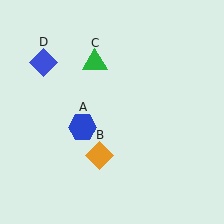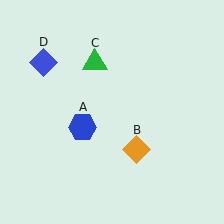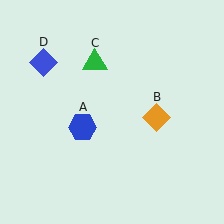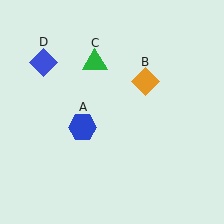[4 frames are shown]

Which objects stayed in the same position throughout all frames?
Blue hexagon (object A) and green triangle (object C) and blue diamond (object D) remained stationary.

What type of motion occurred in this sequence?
The orange diamond (object B) rotated counterclockwise around the center of the scene.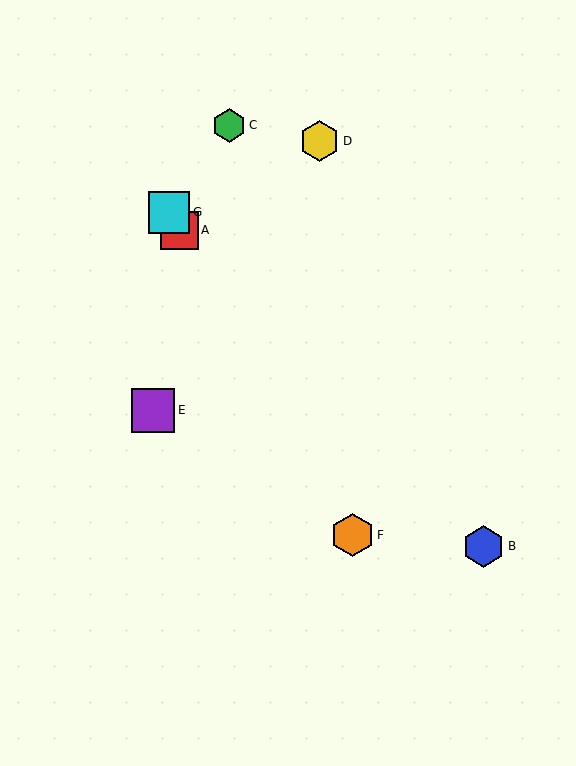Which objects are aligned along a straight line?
Objects A, F, G are aligned along a straight line.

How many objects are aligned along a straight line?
3 objects (A, F, G) are aligned along a straight line.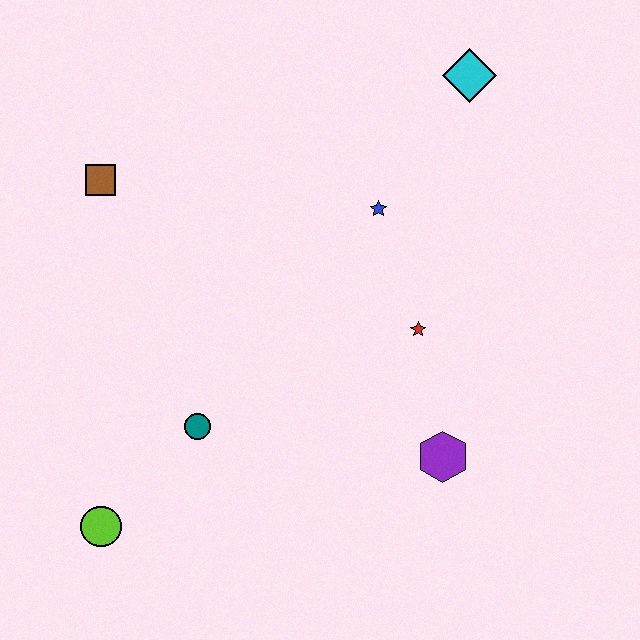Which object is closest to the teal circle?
The lime circle is closest to the teal circle.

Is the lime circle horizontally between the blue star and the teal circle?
No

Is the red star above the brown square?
No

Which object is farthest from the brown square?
The purple hexagon is farthest from the brown square.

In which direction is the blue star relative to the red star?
The blue star is above the red star.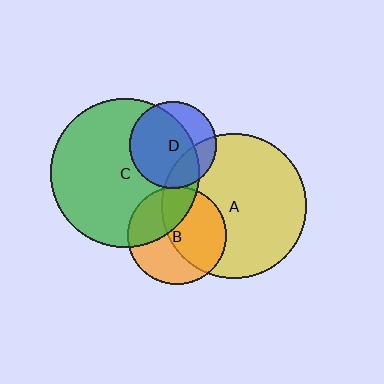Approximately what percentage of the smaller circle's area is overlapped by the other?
Approximately 25%.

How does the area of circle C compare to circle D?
Approximately 2.9 times.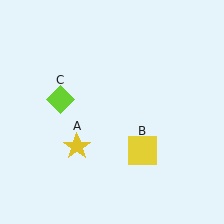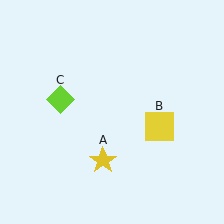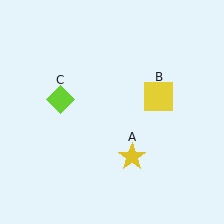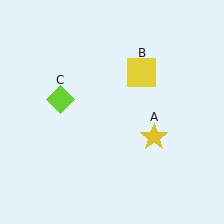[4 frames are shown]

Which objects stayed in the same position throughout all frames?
Lime diamond (object C) remained stationary.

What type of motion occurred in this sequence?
The yellow star (object A), yellow square (object B) rotated counterclockwise around the center of the scene.